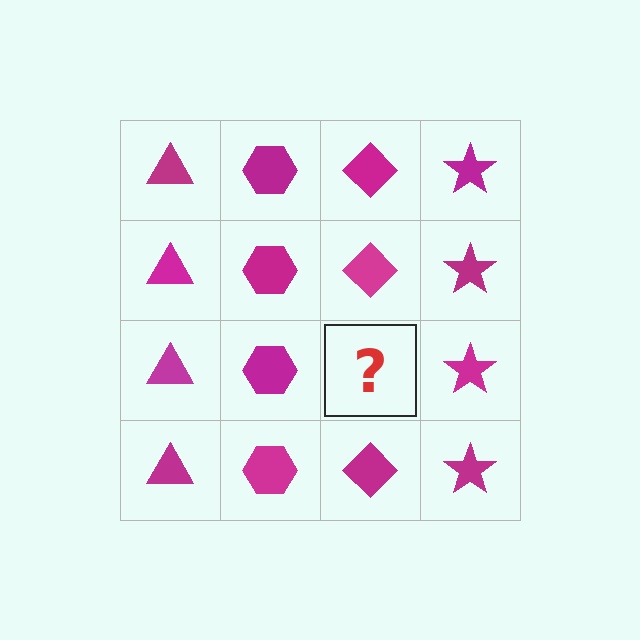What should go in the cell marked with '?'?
The missing cell should contain a magenta diamond.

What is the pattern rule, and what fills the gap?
The rule is that each column has a consistent shape. The gap should be filled with a magenta diamond.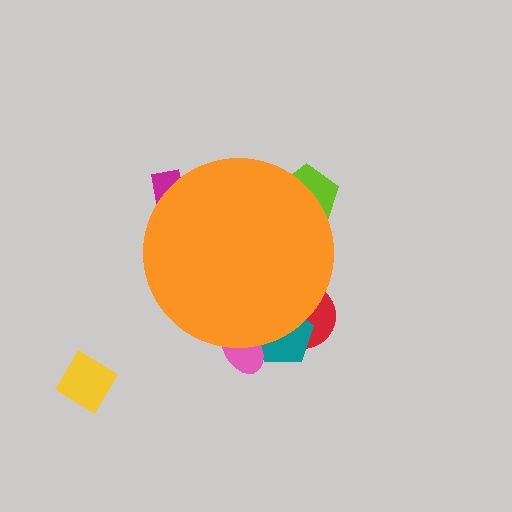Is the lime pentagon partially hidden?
Yes, the lime pentagon is partially hidden behind the orange circle.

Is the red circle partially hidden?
Yes, the red circle is partially hidden behind the orange circle.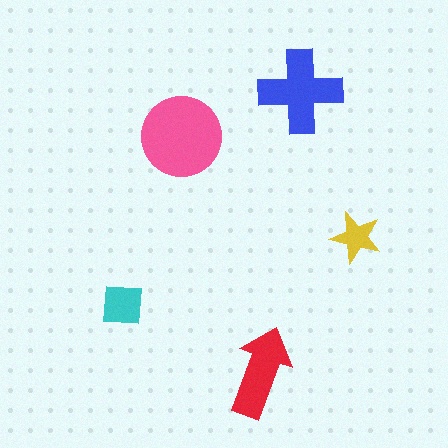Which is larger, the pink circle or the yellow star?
The pink circle.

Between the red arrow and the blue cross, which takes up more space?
The blue cross.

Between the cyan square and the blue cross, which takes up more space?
The blue cross.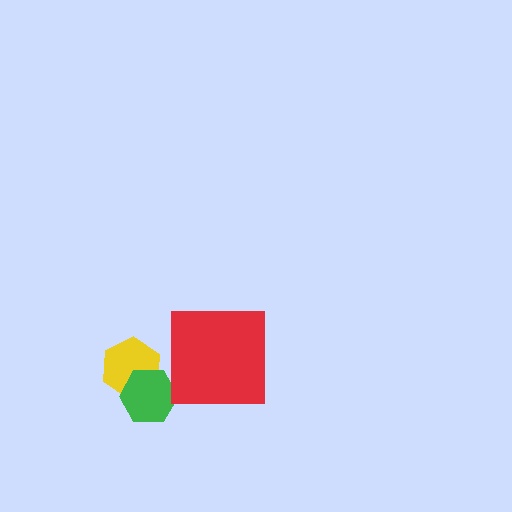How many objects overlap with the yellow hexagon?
1 object overlaps with the yellow hexagon.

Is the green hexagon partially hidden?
No, no other shape covers it.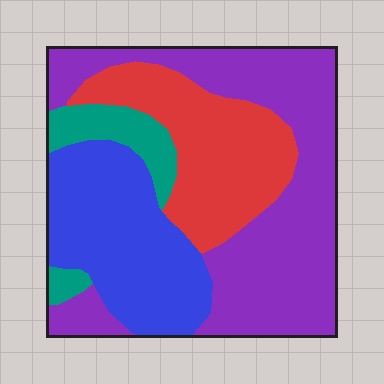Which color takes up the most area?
Purple, at roughly 45%.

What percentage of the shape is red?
Red takes up between a sixth and a third of the shape.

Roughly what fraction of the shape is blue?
Blue covers 26% of the shape.